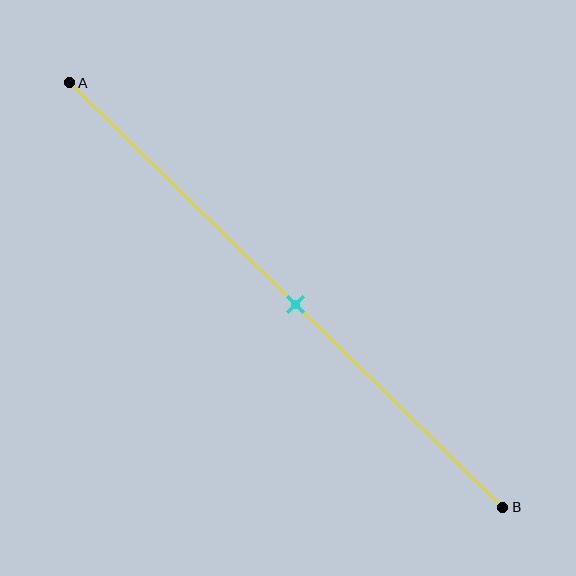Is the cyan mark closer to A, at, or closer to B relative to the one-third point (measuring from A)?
The cyan mark is closer to point B than the one-third point of segment AB.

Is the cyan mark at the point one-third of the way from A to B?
No, the mark is at about 50% from A, not at the 33% one-third point.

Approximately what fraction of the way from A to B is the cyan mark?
The cyan mark is approximately 50% of the way from A to B.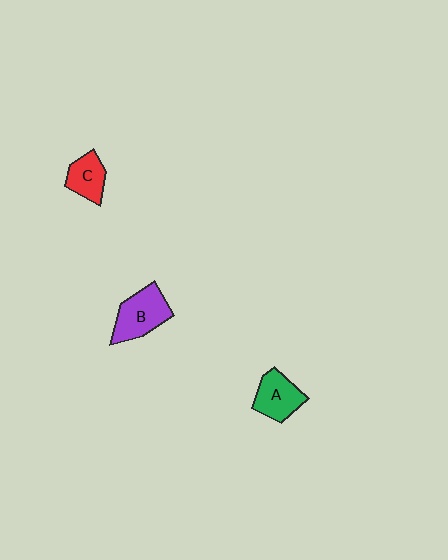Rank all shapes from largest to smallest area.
From largest to smallest: B (purple), A (green), C (red).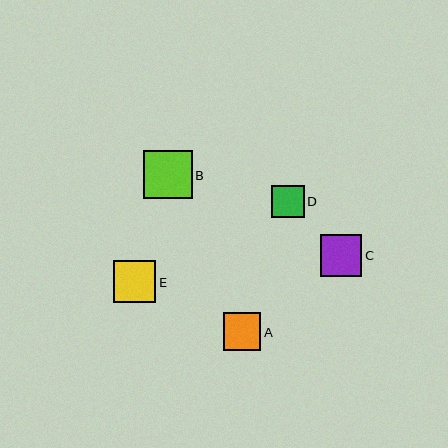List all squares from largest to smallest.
From largest to smallest: B, E, C, A, D.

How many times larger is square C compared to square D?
Square C is approximately 1.3 times the size of square D.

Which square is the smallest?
Square D is the smallest with a size of approximately 32 pixels.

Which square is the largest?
Square B is the largest with a size of approximately 48 pixels.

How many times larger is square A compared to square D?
Square A is approximately 1.2 times the size of square D.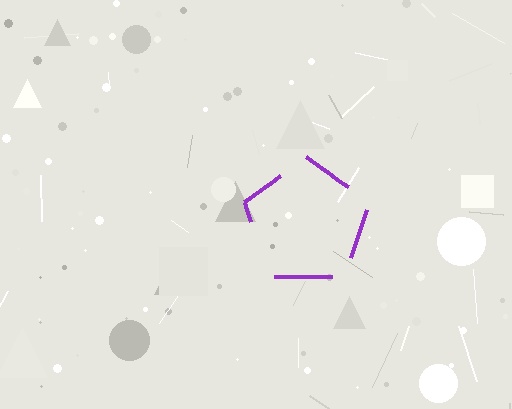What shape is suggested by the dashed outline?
The dashed outline suggests a pentagon.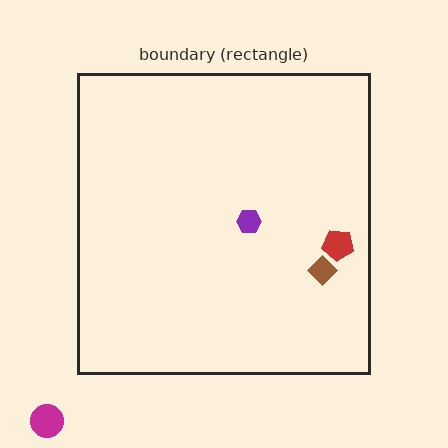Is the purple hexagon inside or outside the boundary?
Inside.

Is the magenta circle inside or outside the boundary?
Outside.